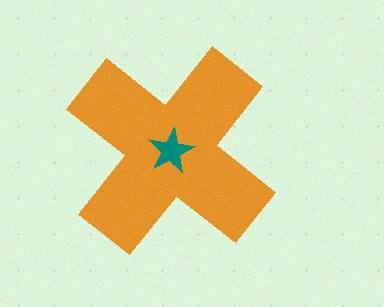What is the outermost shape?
The orange cross.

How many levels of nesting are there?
2.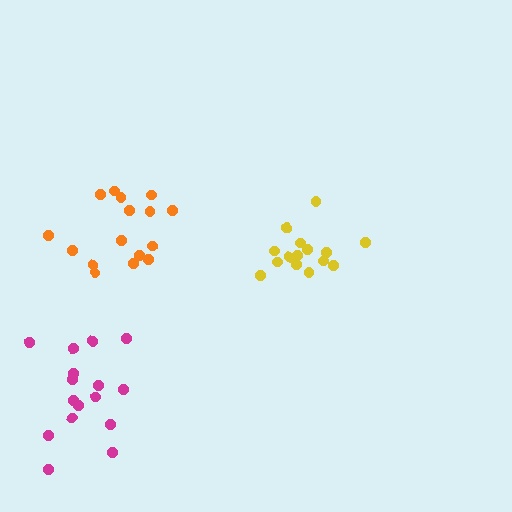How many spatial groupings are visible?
There are 3 spatial groupings.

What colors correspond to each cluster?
The clusters are colored: yellow, orange, magenta.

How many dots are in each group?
Group 1: 15 dots, Group 2: 16 dots, Group 3: 16 dots (47 total).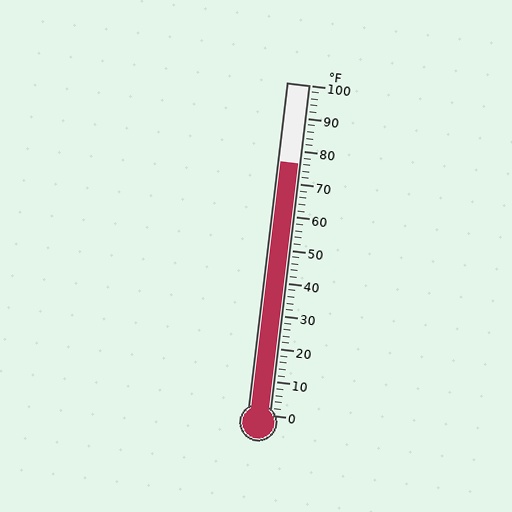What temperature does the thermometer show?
The thermometer shows approximately 76°F.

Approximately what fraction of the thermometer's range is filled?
The thermometer is filled to approximately 75% of its range.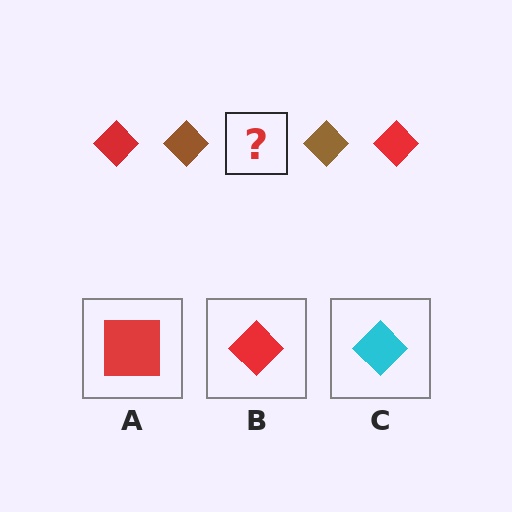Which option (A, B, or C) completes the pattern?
B.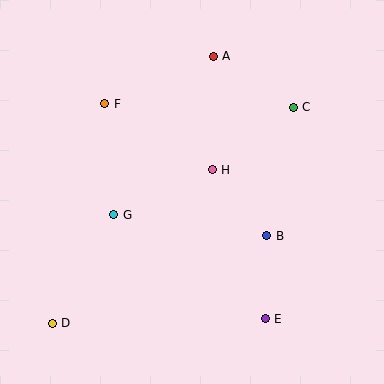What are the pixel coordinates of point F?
Point F is at (105, 104).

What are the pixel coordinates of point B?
Point B is at (267, 236).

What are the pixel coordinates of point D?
Point D is at (52, 323).